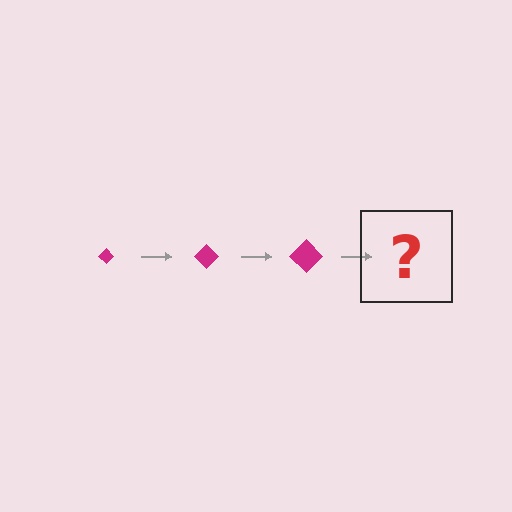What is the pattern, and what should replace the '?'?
The pattern is that the diamond gets progressively larger each step. The '?' should be a magenta diamond, larger than the previous one.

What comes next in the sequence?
The next element should be a magenta diamond, larger than the previous one.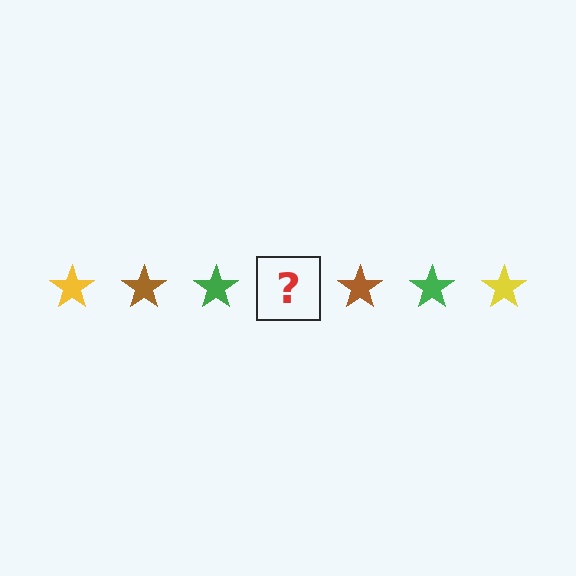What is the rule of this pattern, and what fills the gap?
The rule is that the pattern cycles through yellow, brown, green stars. The gap should be filled with a yellow star.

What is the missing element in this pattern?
The missing element is a yellow star.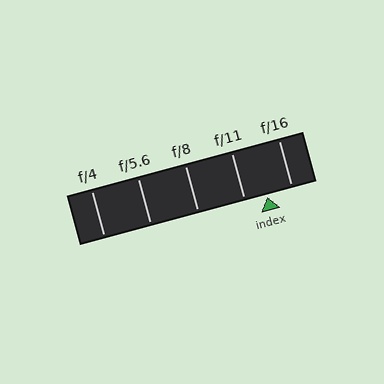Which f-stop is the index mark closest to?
The index mark is closest to f/11.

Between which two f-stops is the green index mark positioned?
The index mark is between f/11 and f/16.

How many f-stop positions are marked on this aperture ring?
There are 5 f-stop positions marked.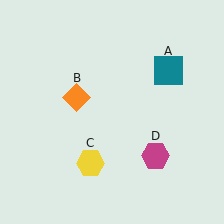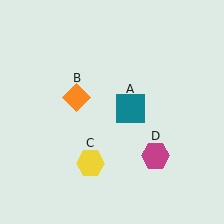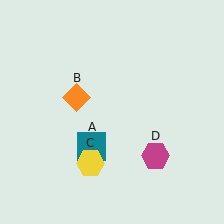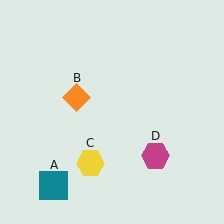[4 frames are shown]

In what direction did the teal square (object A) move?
The teal square (object A) moved down and to the left.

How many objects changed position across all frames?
1 object changed position: teal square (object A).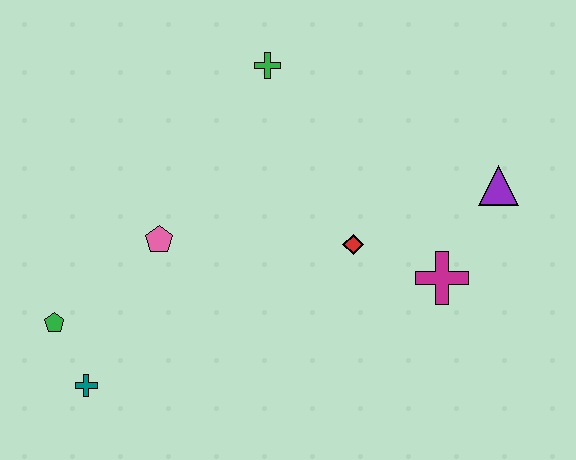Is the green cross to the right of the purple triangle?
No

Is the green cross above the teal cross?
Yes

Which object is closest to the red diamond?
The magenta cross is closest to the red diamond.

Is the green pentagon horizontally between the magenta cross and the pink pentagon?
No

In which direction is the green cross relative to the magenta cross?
The green cross is above the magenta cross.